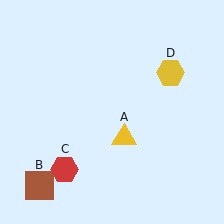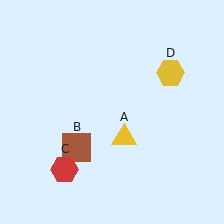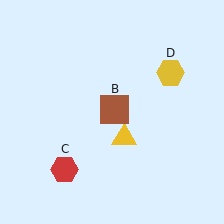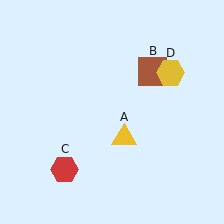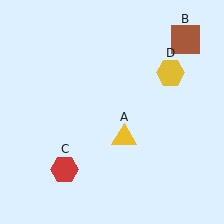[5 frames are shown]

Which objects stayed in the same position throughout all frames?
Yellow triangle (object A) and red hexagon (object C) and yellow hexagon (object D) remained stationary.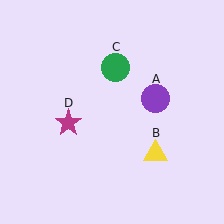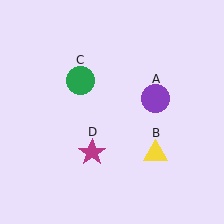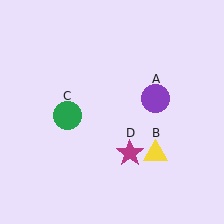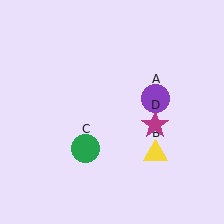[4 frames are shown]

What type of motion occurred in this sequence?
The green circle (object C), magenta star (object D) rotated counterclockwise around the center of the scene.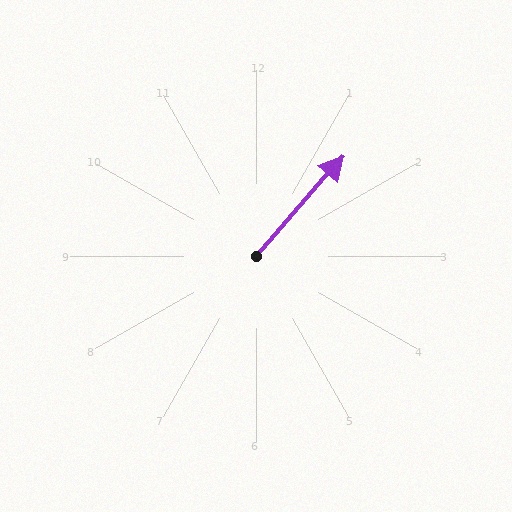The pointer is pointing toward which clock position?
Roughly 1 o'clock.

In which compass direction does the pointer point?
Northeast.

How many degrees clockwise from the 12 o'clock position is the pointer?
Approximately 41 degrees.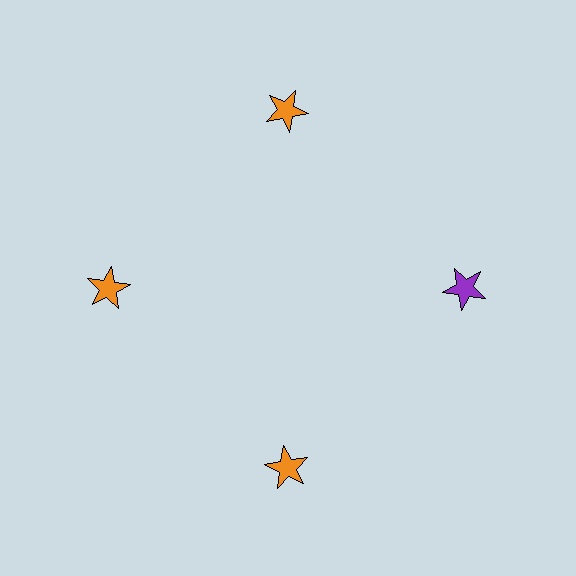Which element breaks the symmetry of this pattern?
The purple star at roughly the 3 o'clock position breaks the symmetry. All other shapes are orange stars.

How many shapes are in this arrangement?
There are 4 shapes arranged in a ring pattern.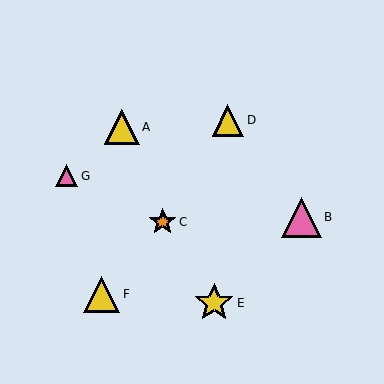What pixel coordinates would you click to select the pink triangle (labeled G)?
Click at (67, 176) to select the pink triangle G.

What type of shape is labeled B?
Shape B is a pink triangle.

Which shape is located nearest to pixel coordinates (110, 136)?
The yellow triangle (labeled A) at (122, 127) is nearest to that location.